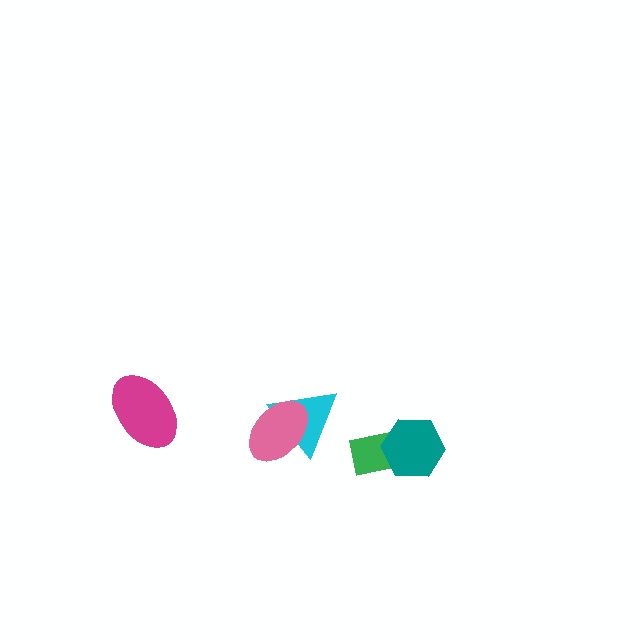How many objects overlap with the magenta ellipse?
0 objects overlap with the magenta ellipse.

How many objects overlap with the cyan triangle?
1 object overlaps with the cyan triangle.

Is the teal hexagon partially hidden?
No, no other shape covers it.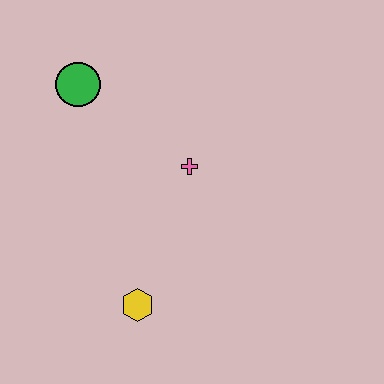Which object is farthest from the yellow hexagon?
The green circle is farthest from the yellow hexagon.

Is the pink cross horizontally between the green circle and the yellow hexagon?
No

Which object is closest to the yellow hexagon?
The pink cross is closest to the yellow hexagon.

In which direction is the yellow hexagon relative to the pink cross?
The yellow hexagon is below the pink cross.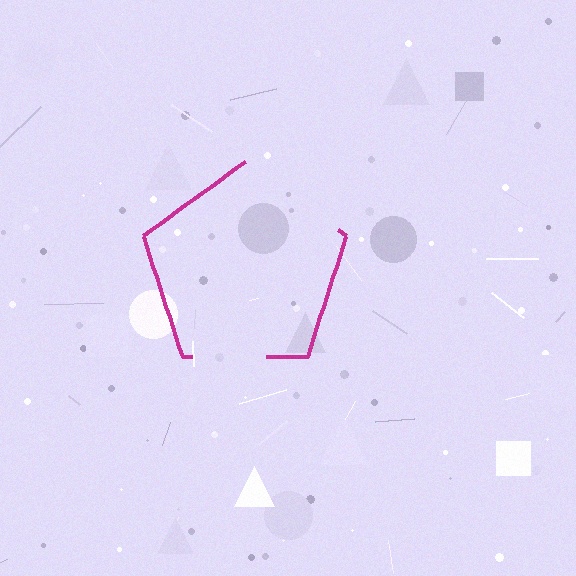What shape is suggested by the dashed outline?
The dashed outline suggests a pentagon.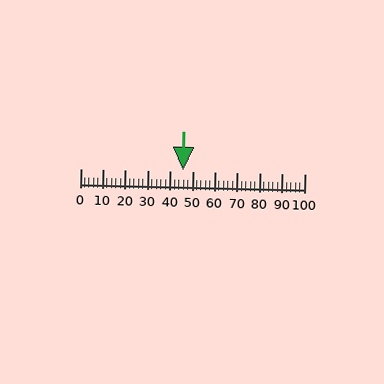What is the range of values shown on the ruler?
The ruler shows values from 0 to 100.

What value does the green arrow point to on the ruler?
The green arrow points to approximately 46.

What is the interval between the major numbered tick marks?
The major tick marks are spaced 10 units apart.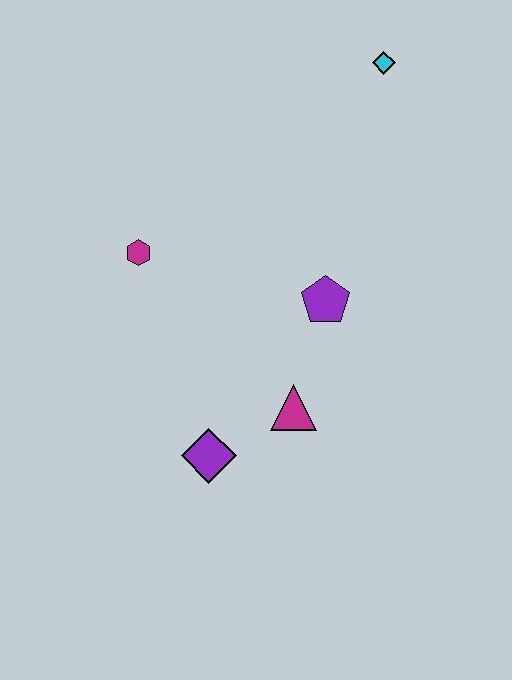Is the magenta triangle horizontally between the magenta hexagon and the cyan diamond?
Yes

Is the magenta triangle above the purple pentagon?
No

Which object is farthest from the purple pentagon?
The cyan diamond is farthest from the purple pentagon.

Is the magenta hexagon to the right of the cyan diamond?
No